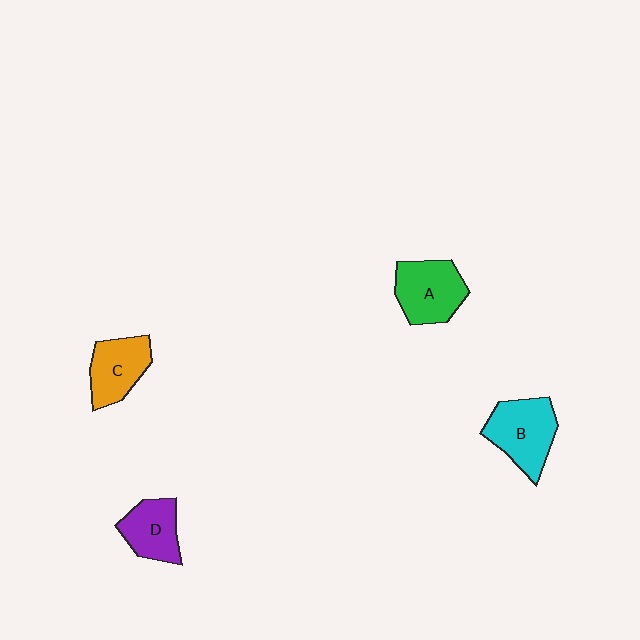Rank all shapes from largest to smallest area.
From largest to smallest: B (cyan), A (green), C (orange), D (purple).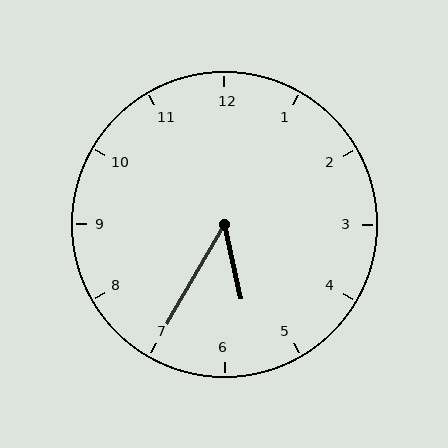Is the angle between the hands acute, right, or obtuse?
It is acute.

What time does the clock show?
5:35.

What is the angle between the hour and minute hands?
Approximately 42 degrees.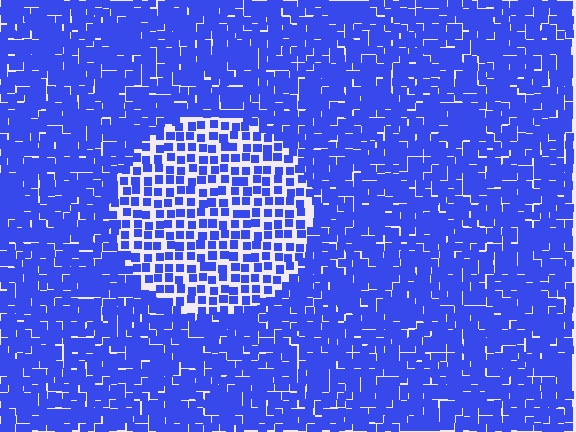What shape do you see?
I see a circle.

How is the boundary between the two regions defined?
The boundary is defined by a change in element density (approximately 1.9x ratio). All elements are the same color, size, and shape.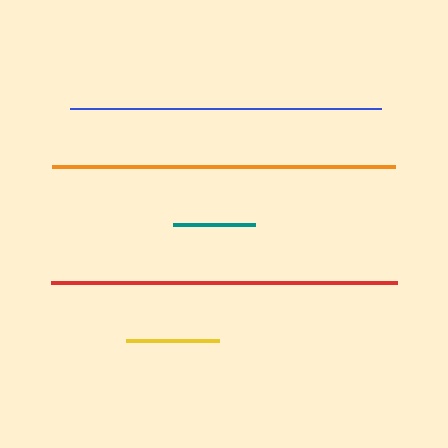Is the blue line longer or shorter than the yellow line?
The blue line is longer than the yellow line.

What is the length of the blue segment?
The blue segment is approximately 311 pixels long.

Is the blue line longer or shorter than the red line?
The red line is longer than the blue line.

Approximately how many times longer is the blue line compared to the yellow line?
The blue line is approximately 3.4 times the length of the yellow line.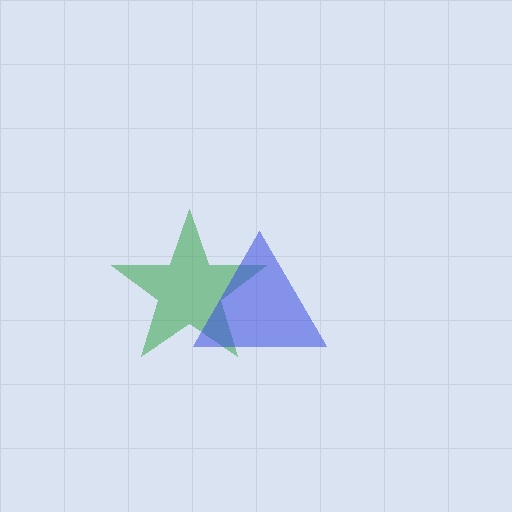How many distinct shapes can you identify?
There are 2 distinct shapes: a green star, a blue triangle.